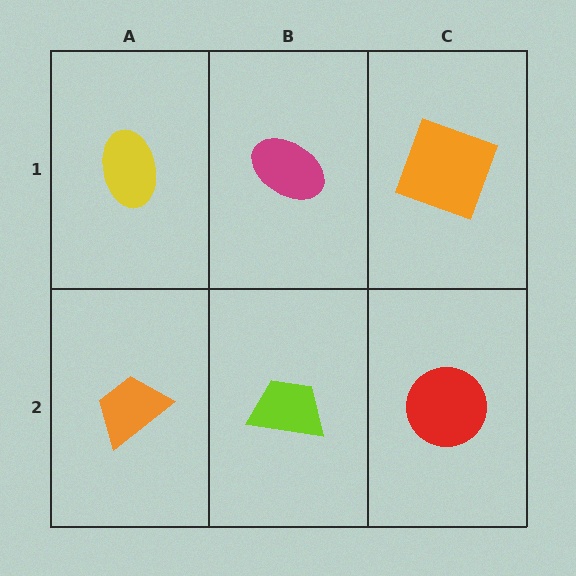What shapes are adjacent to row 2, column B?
A magenta ellipse (row 1, column B), an orange trapezoid (row 2, column A), a red circle (row 2, column C).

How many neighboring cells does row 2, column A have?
2.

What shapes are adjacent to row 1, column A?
An orange trapezoid (row 2, column A), a magenta ellipse (row 1, column B).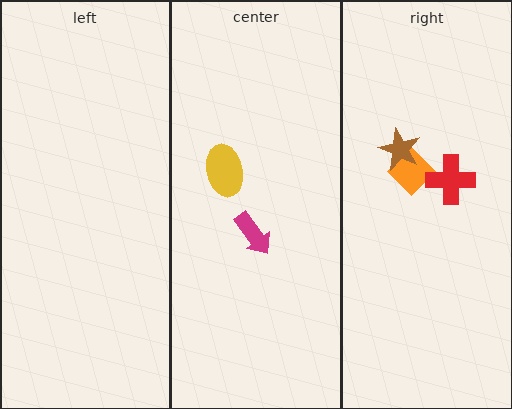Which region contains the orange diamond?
The right region.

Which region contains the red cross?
The right region.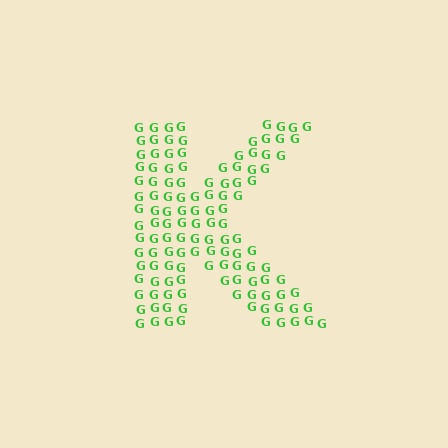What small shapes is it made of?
It is made of small letter G's.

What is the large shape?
The large shape is the letter K.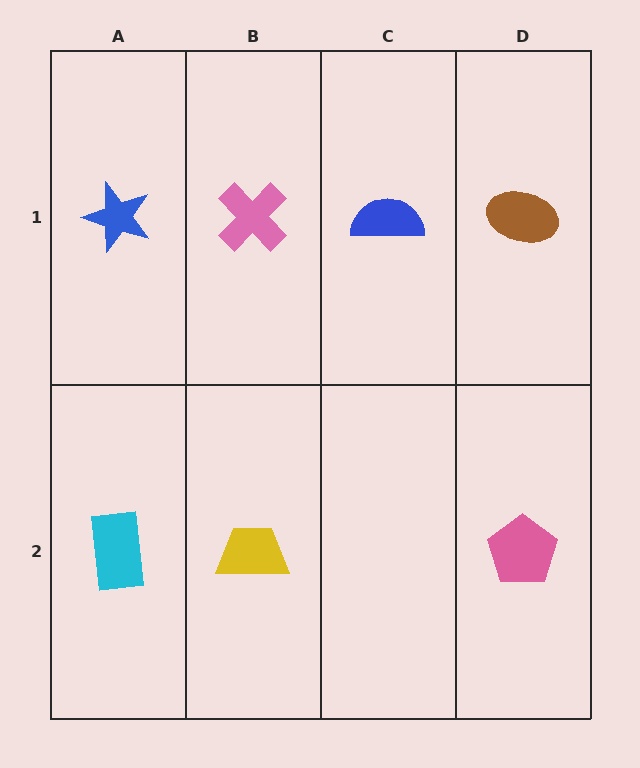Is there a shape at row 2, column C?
No, that cell is empty.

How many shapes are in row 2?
3 shapes.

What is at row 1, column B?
A pink cross.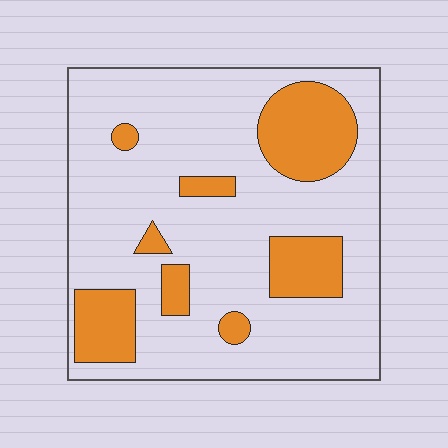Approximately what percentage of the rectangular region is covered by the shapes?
Approximately 20%.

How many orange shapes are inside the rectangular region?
8.